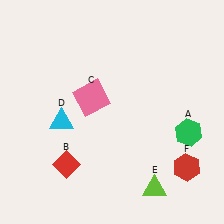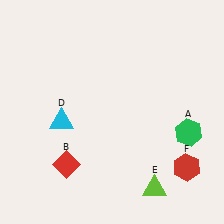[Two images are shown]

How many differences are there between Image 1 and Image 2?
There is 1 difference between the two images.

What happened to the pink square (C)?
The pink square (C) was removed in Image 2. It was in the top-left area of Image 1.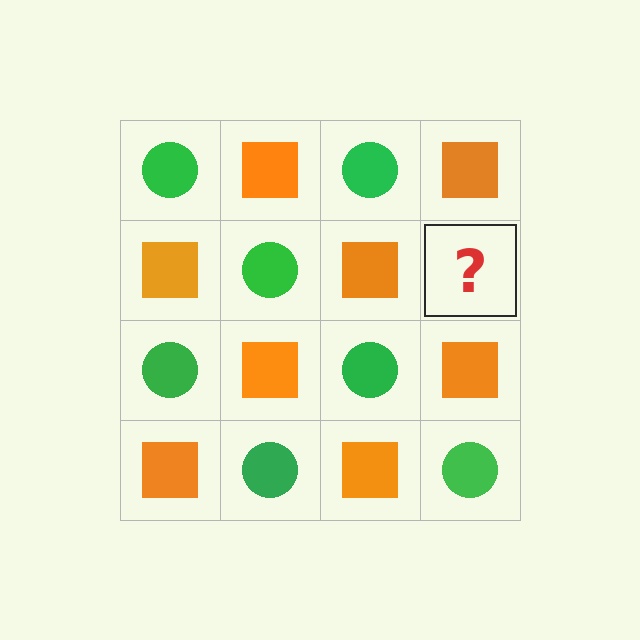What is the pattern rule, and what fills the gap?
The rule is that it alternates green circle and orange square in a checkerboard pattern. The gap should be filled with a green circle.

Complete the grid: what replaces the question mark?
The question mark should be replaced with a green circle.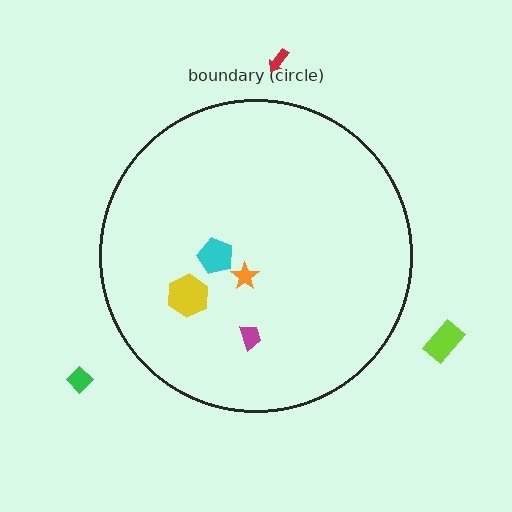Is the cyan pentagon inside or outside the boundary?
Inside.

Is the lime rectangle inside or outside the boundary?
Outside.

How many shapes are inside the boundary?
4 inside, 3 outside.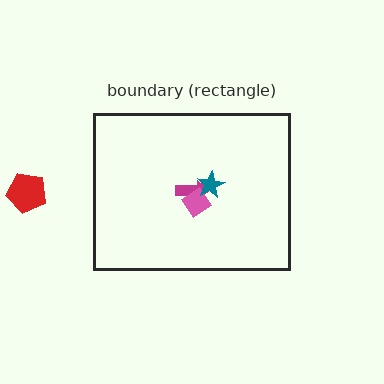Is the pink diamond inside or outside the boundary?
Inside.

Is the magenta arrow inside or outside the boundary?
Inside.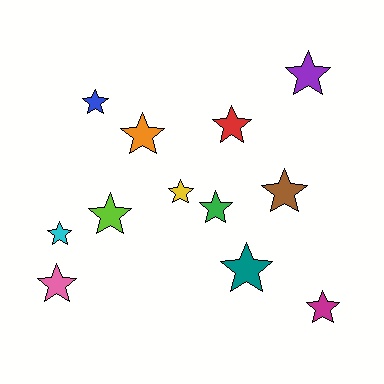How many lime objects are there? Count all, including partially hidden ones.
There is 1 lime object.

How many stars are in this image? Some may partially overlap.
There are 12 stars.